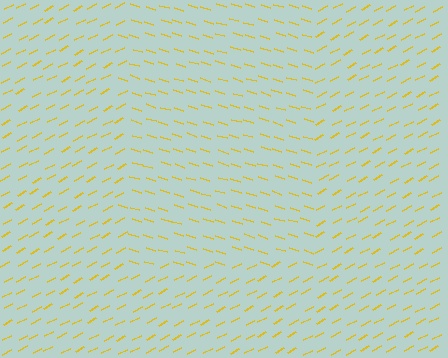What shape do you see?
I see a rectangle.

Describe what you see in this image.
The image is filled with small yellow line segments. A rectangle region in the image has lines oriented differently from the surrounding lines, creating a visible texture boundary.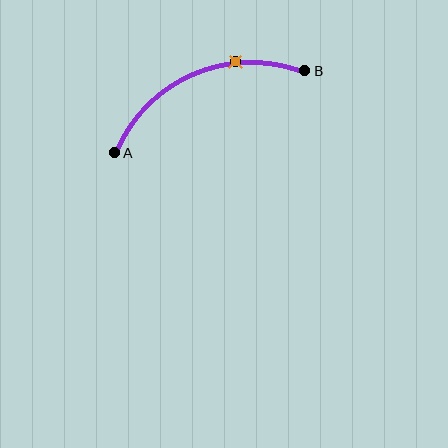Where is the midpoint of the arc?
The arc midpoint is the point on the curve farthest from the straight line joining A and B. It sits above that line.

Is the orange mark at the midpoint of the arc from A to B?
No. The orange mark lies on the arc but is closer to endpoint B. The arc midpoint would be at the point on the curve equidistant along the arc from both A and B.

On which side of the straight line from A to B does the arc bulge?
The arc bulges above the straight line connecting A and B.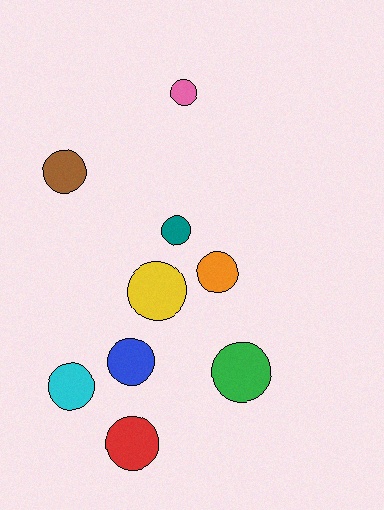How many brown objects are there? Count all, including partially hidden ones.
There is 1 brown object.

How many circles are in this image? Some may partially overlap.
There are 9 circles.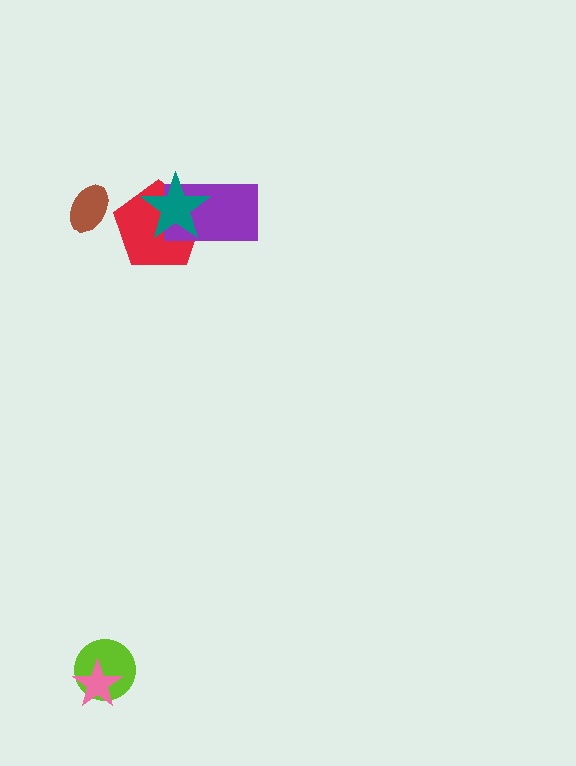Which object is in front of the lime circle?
The pink star is in front of the lime circle.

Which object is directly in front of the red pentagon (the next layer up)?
The purple rectangle is directly in front of the red pentagon.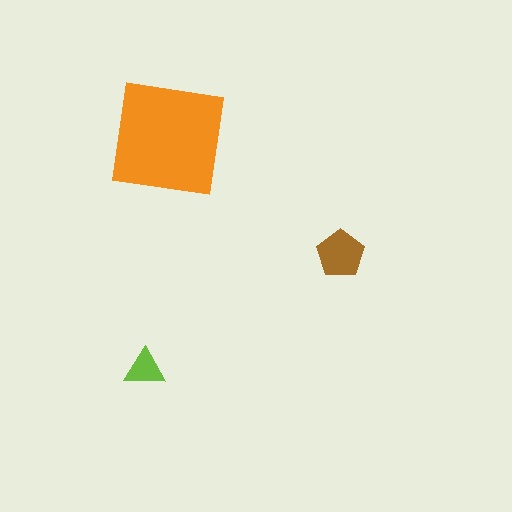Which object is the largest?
The orange square.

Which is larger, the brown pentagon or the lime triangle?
The brown pentagon.